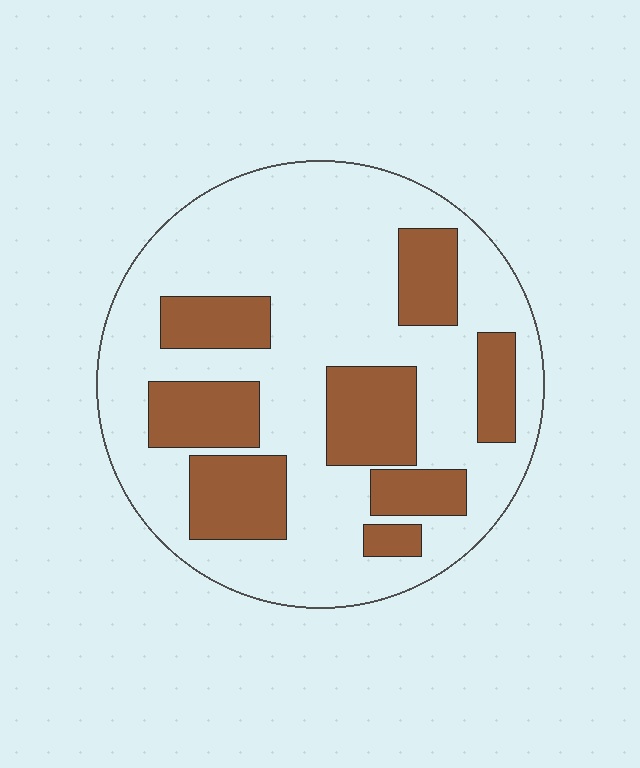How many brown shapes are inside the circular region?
8.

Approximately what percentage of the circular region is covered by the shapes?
Approximately 30%.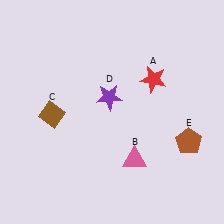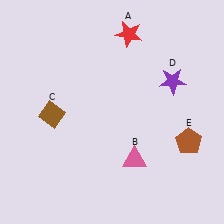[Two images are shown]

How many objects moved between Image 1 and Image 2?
2 objects moved between the two images.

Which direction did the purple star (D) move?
The purple star (D) moved right.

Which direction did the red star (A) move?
The red star (A) moved up.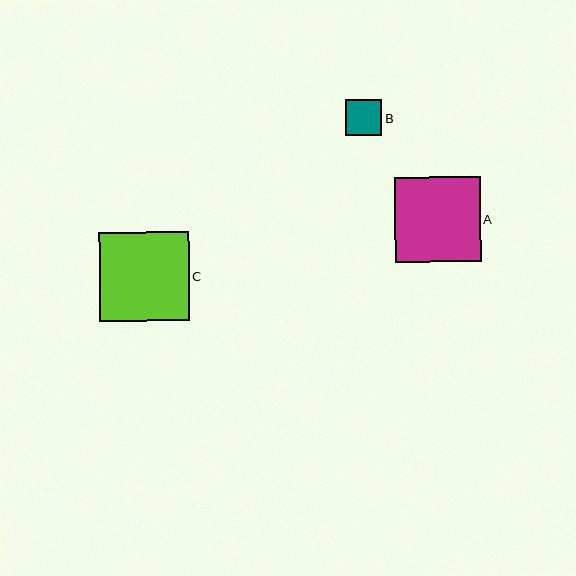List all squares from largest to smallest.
From largest to smallest: C, A, B.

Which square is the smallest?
Square B is the smallest with a size of approximately 37 pixels.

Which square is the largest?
Square C is the largest with a size of approximately 90 pixels.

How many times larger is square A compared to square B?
Square A is approximately 2.3 times the size of square B.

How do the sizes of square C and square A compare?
Square C and square A are approximately the same size.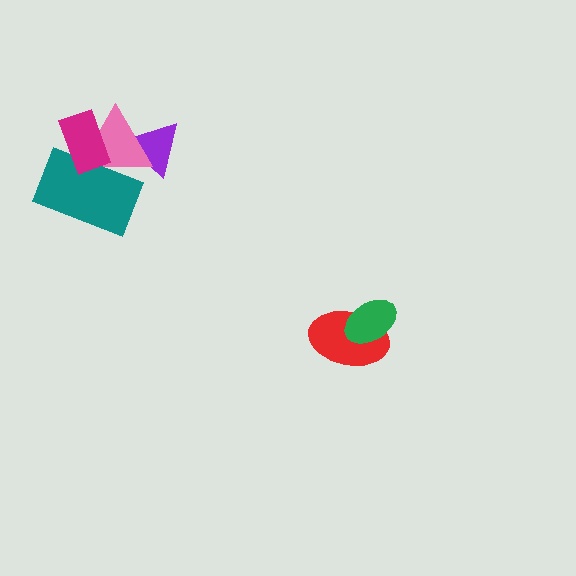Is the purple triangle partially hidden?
Yes, it is partially covered by another shape.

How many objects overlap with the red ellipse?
1 object overlaps with the red ellipse.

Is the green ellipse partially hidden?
No, no other shape covers it.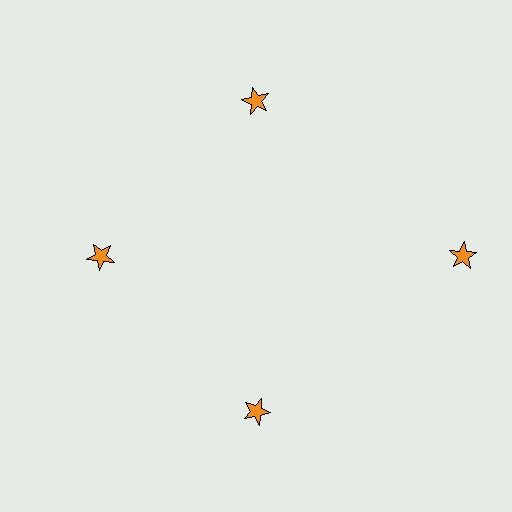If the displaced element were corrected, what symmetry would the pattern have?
It would have 4-fold rotational symmetry — the pattern would map onto itself every 90 degrees.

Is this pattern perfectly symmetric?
No. The 4 orange stars are arranged in a ring, but one element near the 3 o'clock position is pushed outward from the center, breaking the 4-fold rotational symmetry.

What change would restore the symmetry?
The symmetry would be restored by moving it inward, back onto the ring so that all 4 stars sit at equal angles and equal distance from the center.